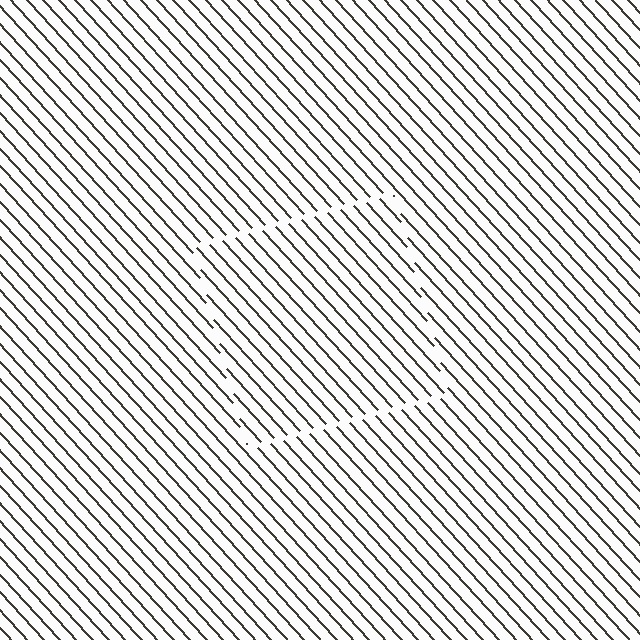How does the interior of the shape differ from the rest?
The interior of the shape contains the same grating, shifted by half a period — the contour is defined by the phase discontinuity where line-ends from the inner and outer gratings abut.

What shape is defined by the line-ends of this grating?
An illusory square. The interior of the shape contains the same grating, shifted by half a period — the contour is defined by the phase discontinuity where line-ends from the inner and outer gratings abut.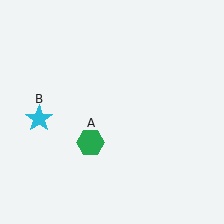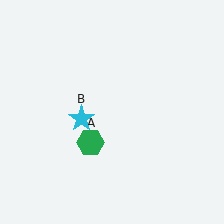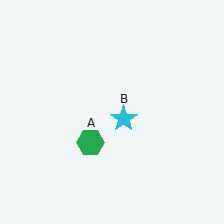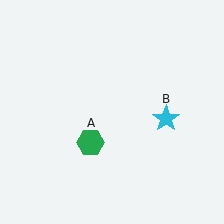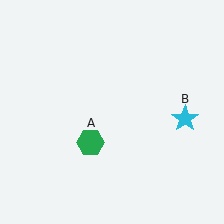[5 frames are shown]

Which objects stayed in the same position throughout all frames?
Green hexagon (object A) remained stationary.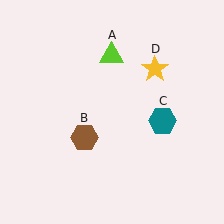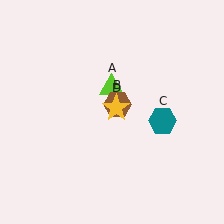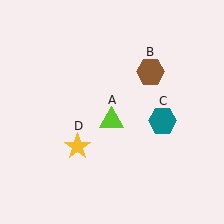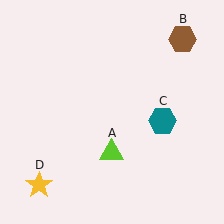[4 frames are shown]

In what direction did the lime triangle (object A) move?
The lime triangle (object A) moved down.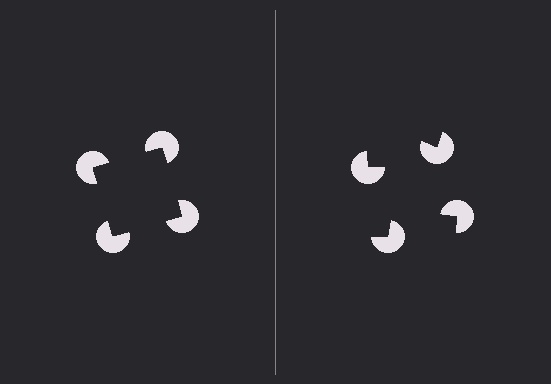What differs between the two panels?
The pac-man discs are positioned identically on both sides; only the wedge orientations differ. On the left they align to a square; on the right they are misaligned.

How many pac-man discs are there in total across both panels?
8 — 4 on each side.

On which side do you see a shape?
An illusory square appears on the left side. On the right side the wedge cuts are rotated, so no coherent shape forms.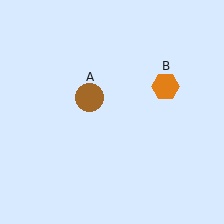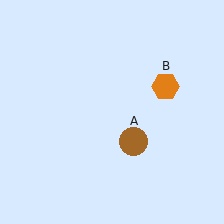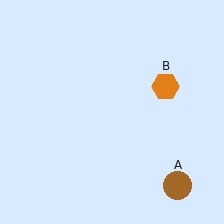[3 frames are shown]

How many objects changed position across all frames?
1 object changed position: brown circle (object A).